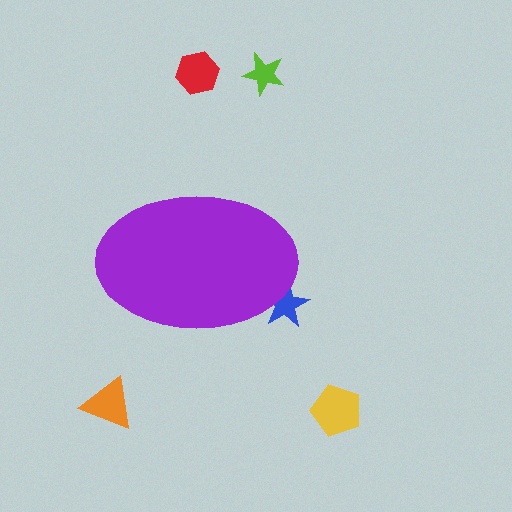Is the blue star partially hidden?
Yes, the blue star is partially hidden behind the purple ellipse.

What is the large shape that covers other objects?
A purple ellipse.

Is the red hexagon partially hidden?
No, the red hexagon is fully visible.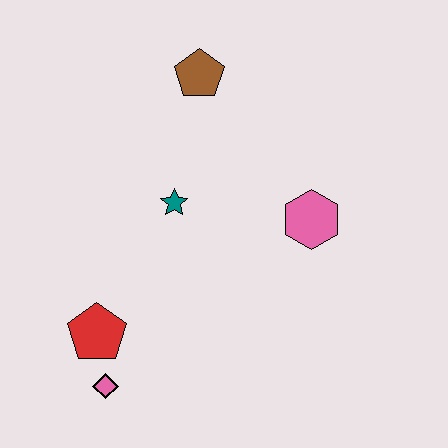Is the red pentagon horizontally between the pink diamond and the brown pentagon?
No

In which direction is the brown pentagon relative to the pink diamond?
The brown pentagon is above the pink diamond.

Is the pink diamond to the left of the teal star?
Yes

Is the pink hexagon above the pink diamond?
Yes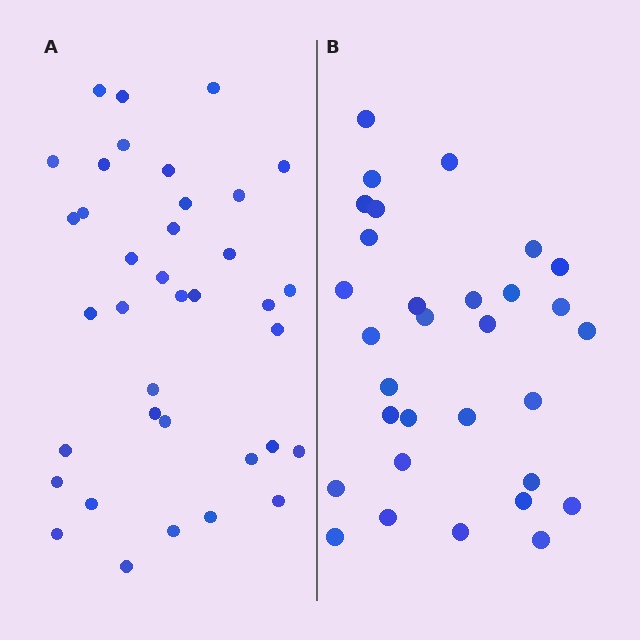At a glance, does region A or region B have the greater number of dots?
Region A (the left region) has more dots.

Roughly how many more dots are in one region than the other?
Region A has about 6 more dots than region B.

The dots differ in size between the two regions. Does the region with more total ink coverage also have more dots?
No. Region B has more total ink coverage because its dots are larger, but region A actually contains more individual dots. Total area can be misleading — the number of items is what matters here.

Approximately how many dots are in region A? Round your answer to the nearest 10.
About 40 dots. (The exact count is 37, which rounds to 40.)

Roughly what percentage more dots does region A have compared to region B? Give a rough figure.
About 20% more.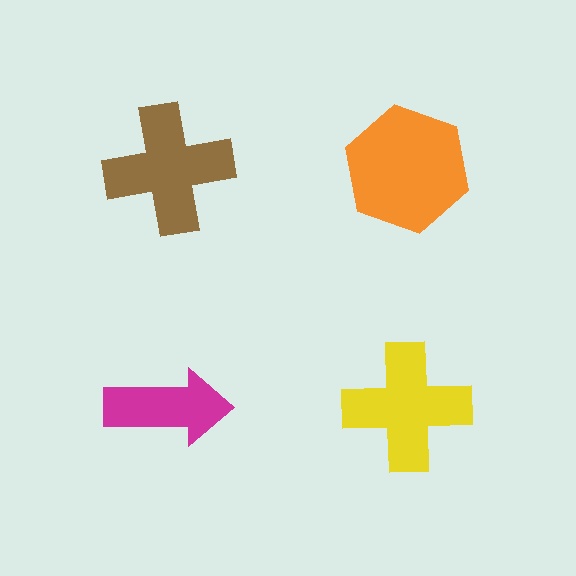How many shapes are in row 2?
2 shapes.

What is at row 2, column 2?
A yellow cross.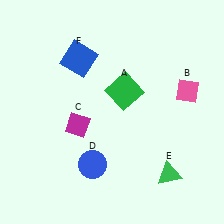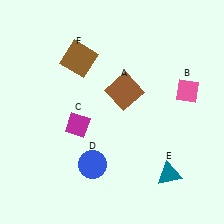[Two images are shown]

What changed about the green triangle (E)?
In Image 1, E is green. In Image 2, it changed to teal.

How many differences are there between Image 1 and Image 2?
There are 3 differences between the two images.